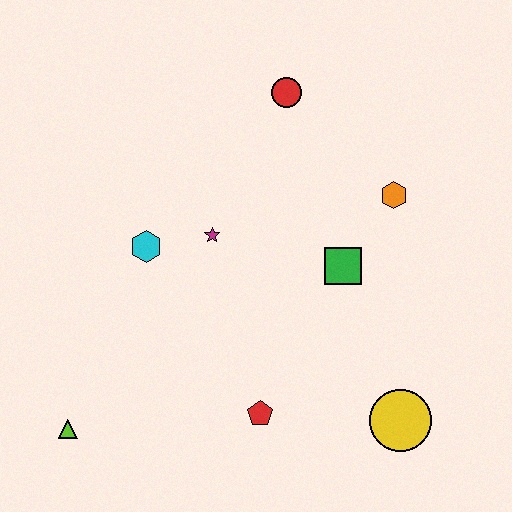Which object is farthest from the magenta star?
The yellow circle is farthest from the magenta star.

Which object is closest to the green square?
The orange hexagon is closest to the green square.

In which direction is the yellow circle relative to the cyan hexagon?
The yellow circle is to the right of the cyan hexagon.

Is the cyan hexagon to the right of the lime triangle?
Yes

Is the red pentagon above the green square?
No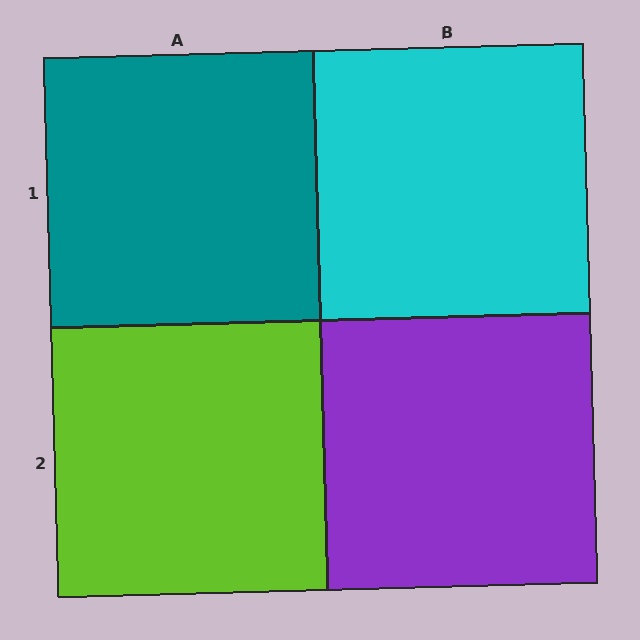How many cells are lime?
1 cell is lime.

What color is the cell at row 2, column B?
Purple.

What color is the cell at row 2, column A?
Lime.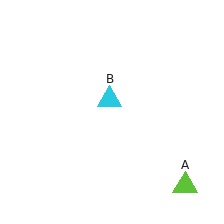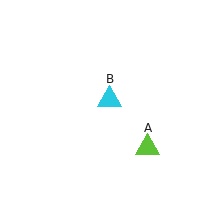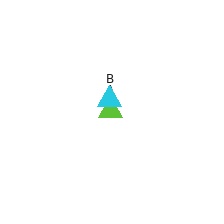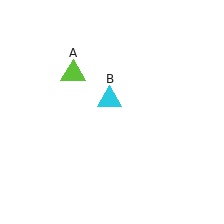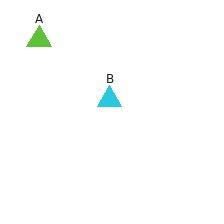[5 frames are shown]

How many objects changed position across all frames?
1 object changed position: lime triangle (object A).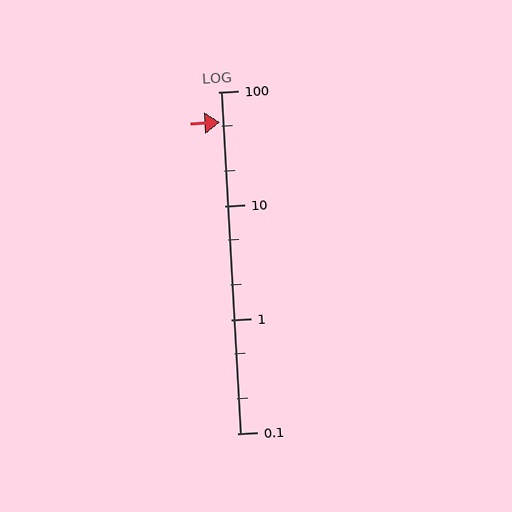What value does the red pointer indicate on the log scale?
The pointer indicates approximately 54.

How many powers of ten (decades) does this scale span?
The scale spans 3 decades, from 0.1 to 100.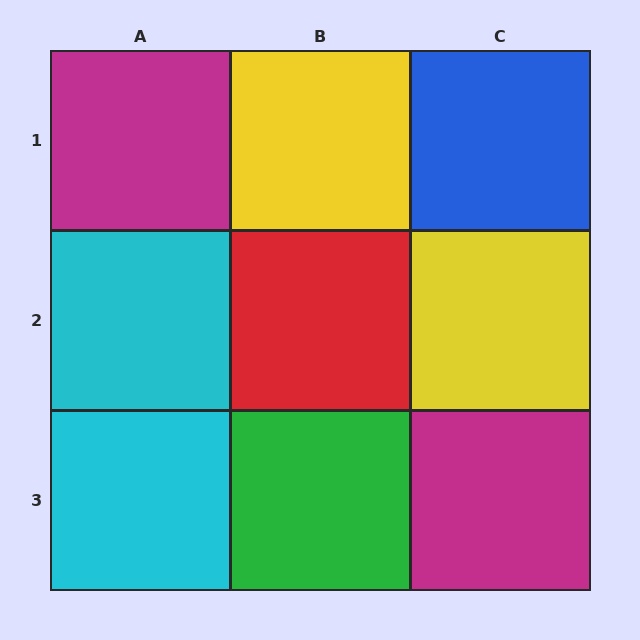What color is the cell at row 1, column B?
Yellow.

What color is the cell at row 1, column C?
Blue.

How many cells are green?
1 cell is green.